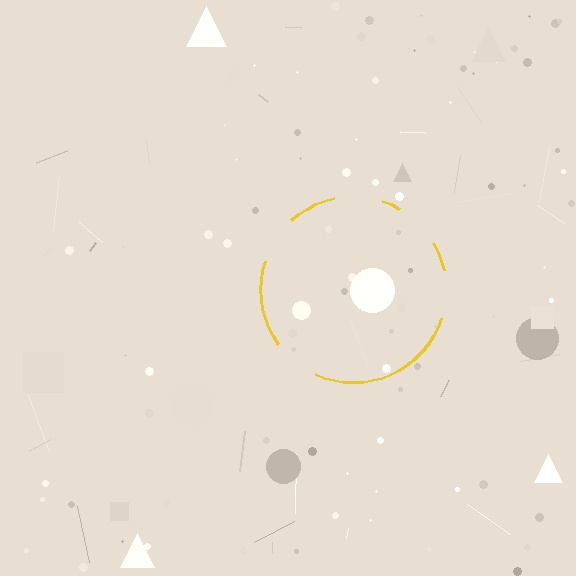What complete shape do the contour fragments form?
The contour fragments form a circle.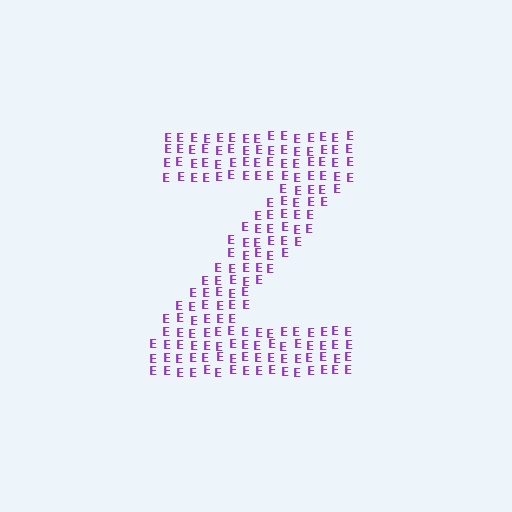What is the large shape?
The large shape is the letter Z.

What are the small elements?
The small elements are letter E's.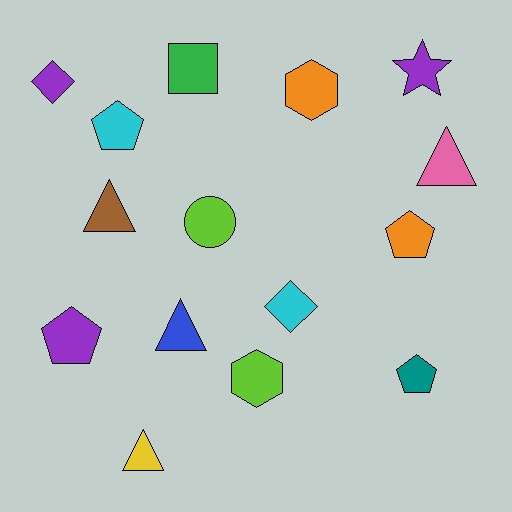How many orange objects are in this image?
There are 2 orange objects.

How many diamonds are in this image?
There are 2 diamonds.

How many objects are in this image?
There are 15 objects.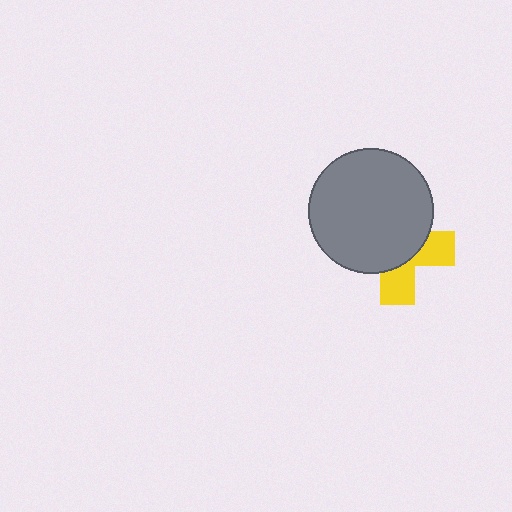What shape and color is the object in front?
The object in front is a gray circle.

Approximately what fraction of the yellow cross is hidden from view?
Roughly 62% of the yellow cross is hidden behind the gray circle.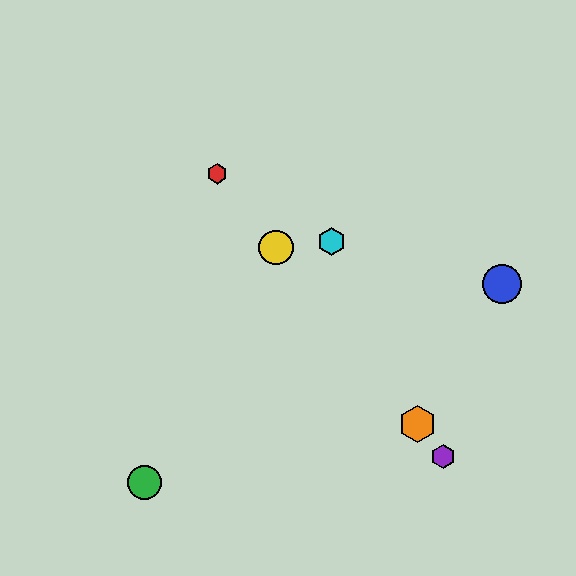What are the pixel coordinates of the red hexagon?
The red hexagon is at (217, 174).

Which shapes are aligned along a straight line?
The red hexagon, the yellow circle, the purple hexagon, the orange hexagon are aligned along a straight line.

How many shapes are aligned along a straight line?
4 shapes (the red hexagon, the yellow circle, the purple hexagon, the orange hexagon) are aligned along a straight line.